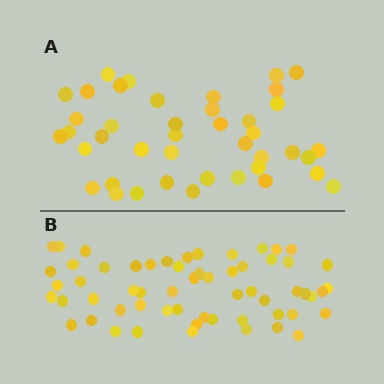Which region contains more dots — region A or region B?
Region B (the bottom region) has more dots.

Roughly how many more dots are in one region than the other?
Region B has approximately 15 more dots than region A.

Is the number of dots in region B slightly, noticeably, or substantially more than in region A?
Region B has noticeably more, but not dramatically so. The ratio is roughly 1.4 to 1.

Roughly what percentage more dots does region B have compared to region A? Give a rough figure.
About 40% more.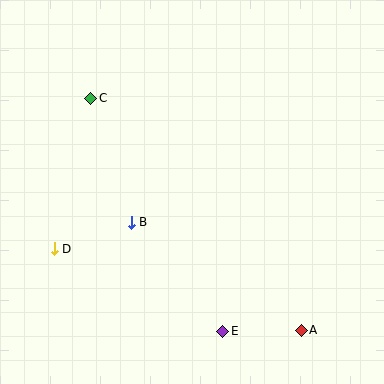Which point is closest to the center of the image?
Point B at (131, 222) is closest to the center.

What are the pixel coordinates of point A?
Point A is at (301, 330).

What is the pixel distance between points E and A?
The distance between E and A is 78 pixels.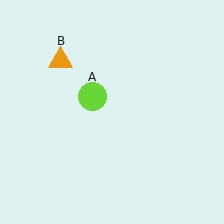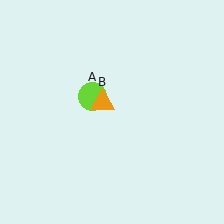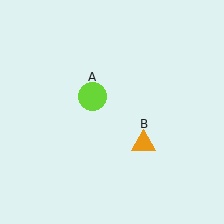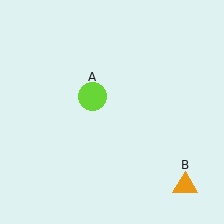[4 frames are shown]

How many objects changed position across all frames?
1 object changed position: orange triangle (object B).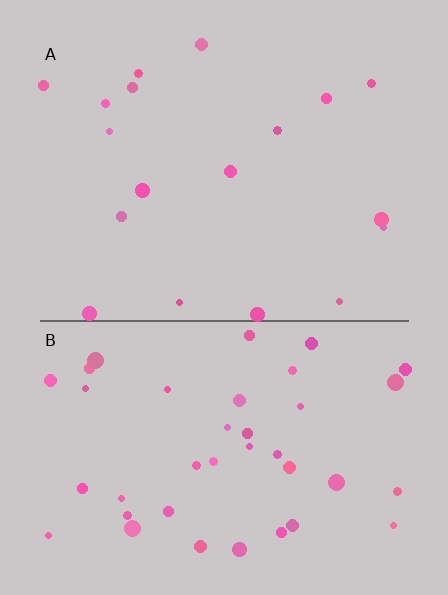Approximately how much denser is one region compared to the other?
Approximately 2.1× — region B over region A.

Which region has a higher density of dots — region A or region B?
B (the bottom).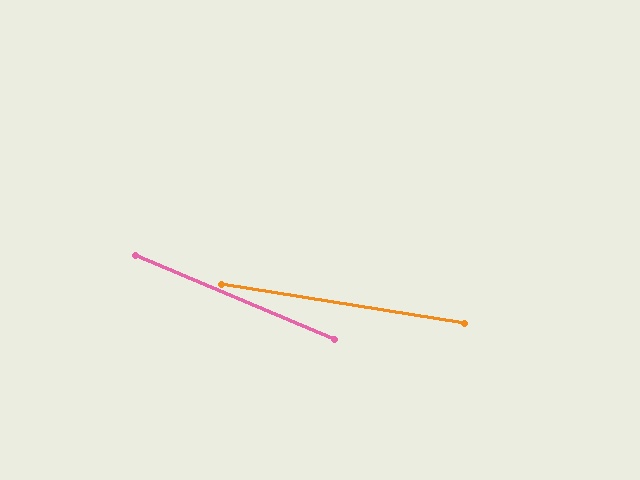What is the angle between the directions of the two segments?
Approximately 14 degrees.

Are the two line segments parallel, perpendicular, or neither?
Neither parallel nor perpendicular — they differ by about 14°.